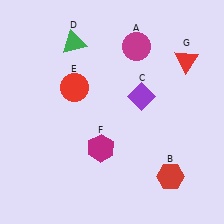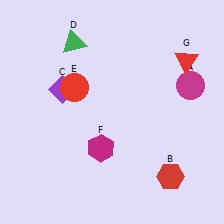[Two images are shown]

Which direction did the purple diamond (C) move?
The purple diamond (C) moved left.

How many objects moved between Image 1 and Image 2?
2 objects moved between the two images.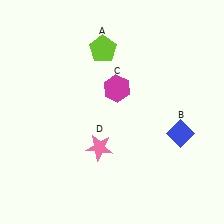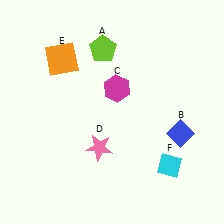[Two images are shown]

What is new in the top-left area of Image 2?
An orange square (E) was added in the top-left area of Image 2.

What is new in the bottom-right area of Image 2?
A cyan diamond (F) was added in the bottom-right area of Image 2.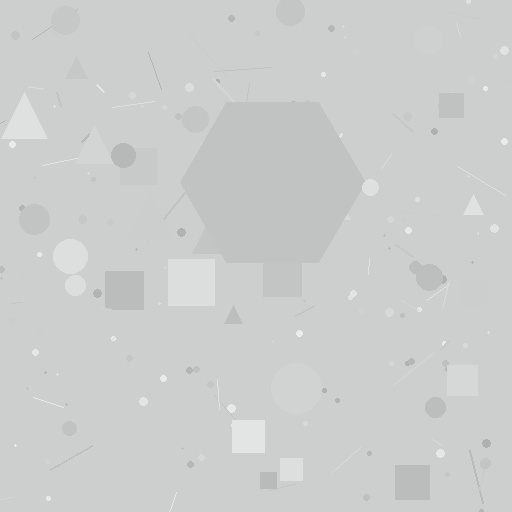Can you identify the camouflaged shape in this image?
The camouflaged shape is a hexagon.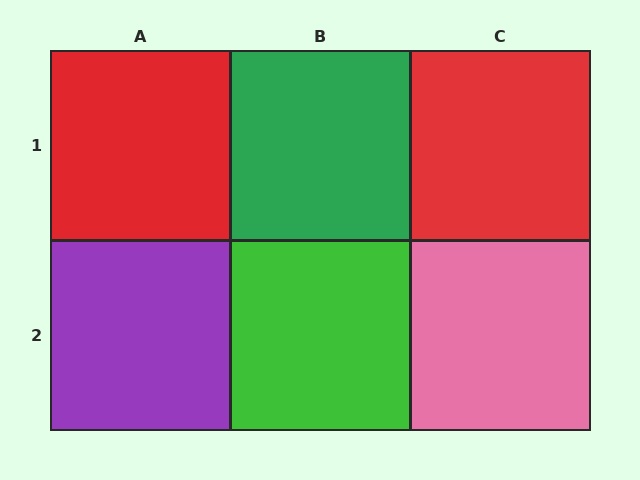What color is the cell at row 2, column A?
Purple.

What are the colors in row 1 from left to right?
Red, green, red.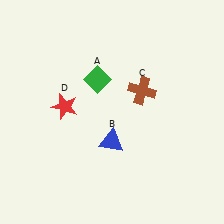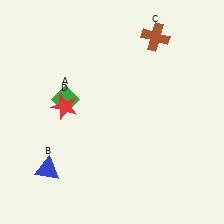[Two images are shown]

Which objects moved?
The objects that moved are: the green diamond (A), the blue triangle (B), the brown cross (C).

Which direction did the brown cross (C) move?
The brown cross (C) moved up.